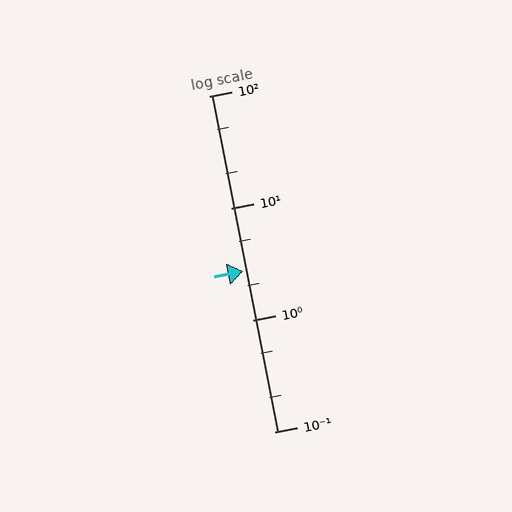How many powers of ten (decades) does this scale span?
The scale spans 3 decades, from 0.1 to 100.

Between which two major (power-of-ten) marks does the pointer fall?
The pointer is between 1 and 10.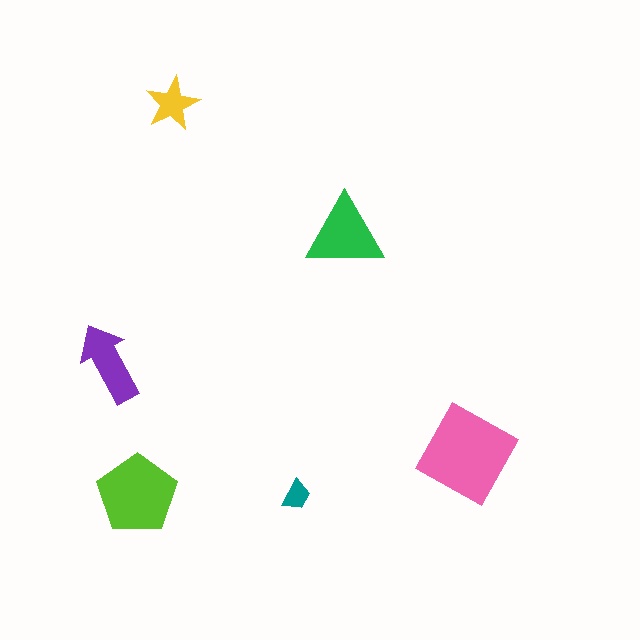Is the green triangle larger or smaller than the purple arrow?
Larger.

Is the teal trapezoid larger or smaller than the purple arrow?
Smaller.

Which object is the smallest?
The teal trapezoid.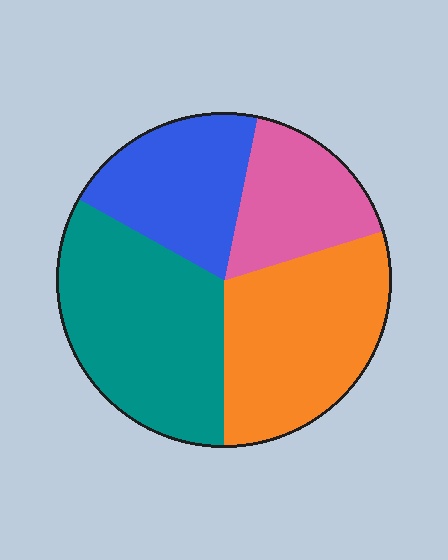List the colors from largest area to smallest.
From largest to smallest: teal, orange, blue, pink.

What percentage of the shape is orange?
Orange covers about 30% of the shape.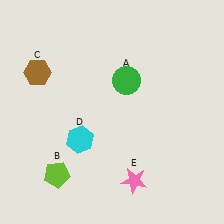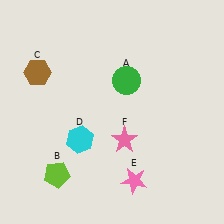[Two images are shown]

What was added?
A pink star (F) was added in Image 2.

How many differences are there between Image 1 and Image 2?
There is 1 difference between the two images.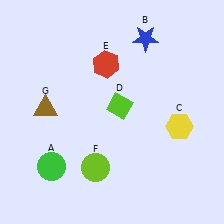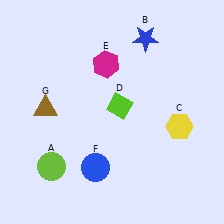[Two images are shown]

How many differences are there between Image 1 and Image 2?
There are 3 differences between the two images.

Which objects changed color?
A changed from green to lime. E changed from red to magenta. F changed from lime to blue.